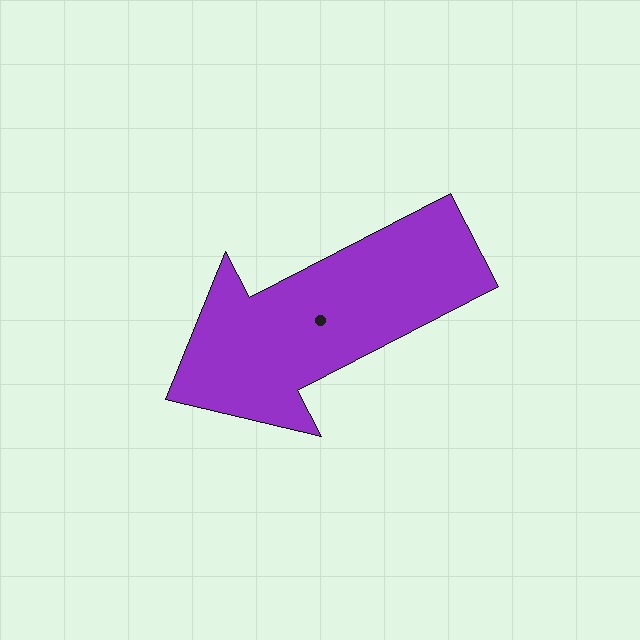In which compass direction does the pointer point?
Southwest.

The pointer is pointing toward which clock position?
Roughly 8 o'clock.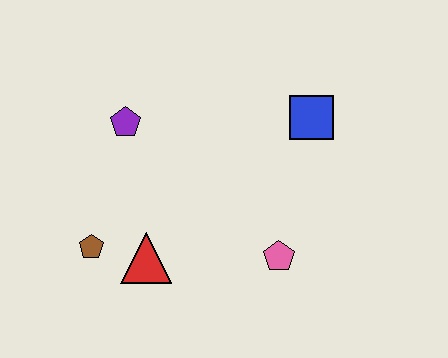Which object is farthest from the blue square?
The brown pentagon is farthest from the blue square.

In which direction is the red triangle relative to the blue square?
The red triangle is to the left of the blue square.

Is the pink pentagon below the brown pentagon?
Yes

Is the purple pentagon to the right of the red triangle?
No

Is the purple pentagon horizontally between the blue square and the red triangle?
No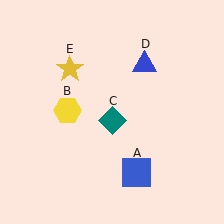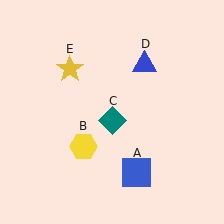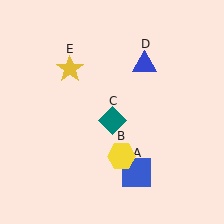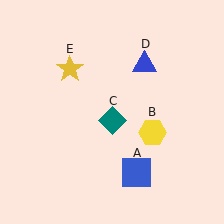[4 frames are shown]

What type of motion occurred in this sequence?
The yellow hexagon (object B) rotated counterclockwise around the center of the scene.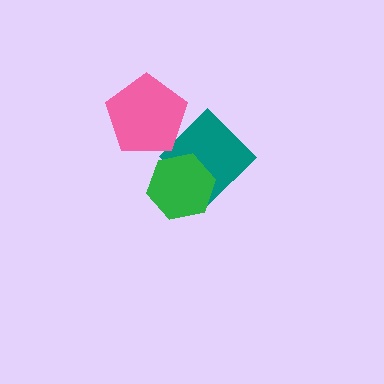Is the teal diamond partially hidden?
Yes, it is partially covered by another shape.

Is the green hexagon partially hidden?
No, no other shape covers it.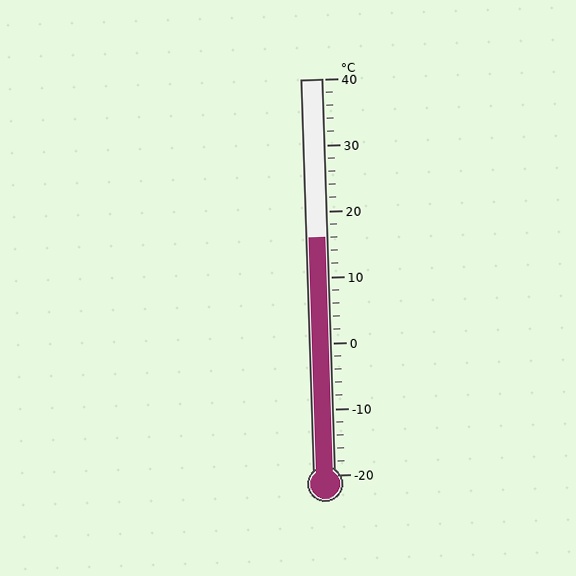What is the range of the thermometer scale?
The thermometer scale ranges from -20°C to 40°C.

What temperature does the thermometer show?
The thermometer shows approximately 16°C.